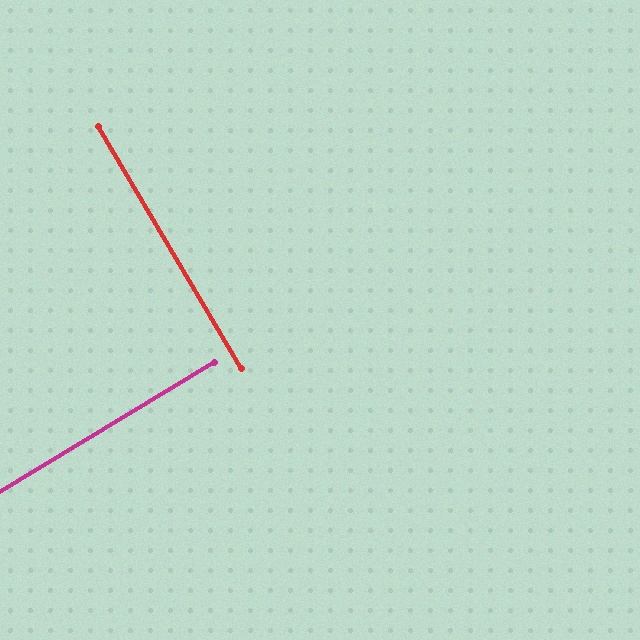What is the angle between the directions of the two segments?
Approximately 89 degrees.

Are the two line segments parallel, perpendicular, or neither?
Perpendicular — they meet at approximately 89°.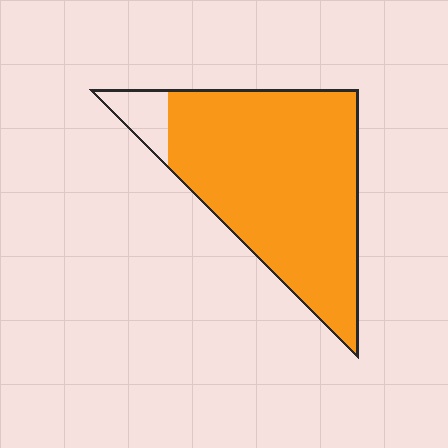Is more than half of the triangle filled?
Yes.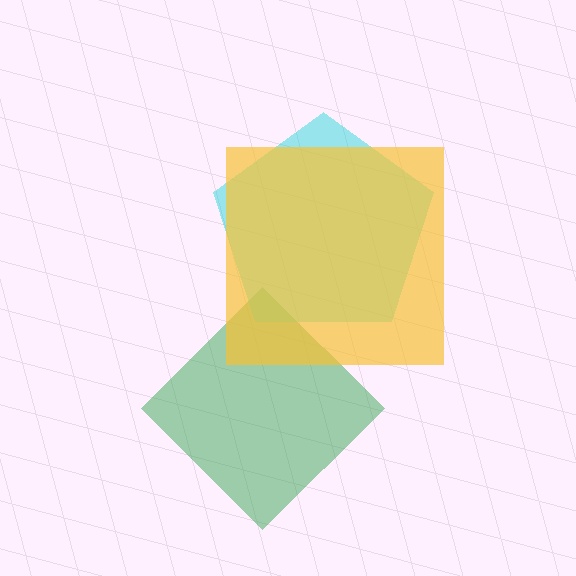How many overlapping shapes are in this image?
There are 3 overlapping shapes in the image.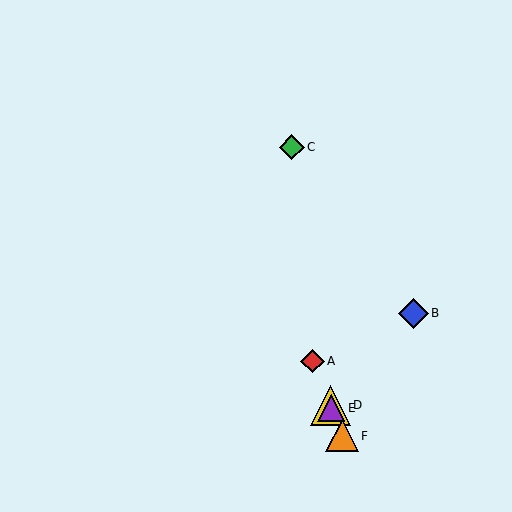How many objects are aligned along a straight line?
4 objects (A, D, E, F) are aligned along a straight line.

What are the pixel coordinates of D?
Object D is at (330, 405).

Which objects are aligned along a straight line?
Objects A, D, E, F are aligned along a straight line.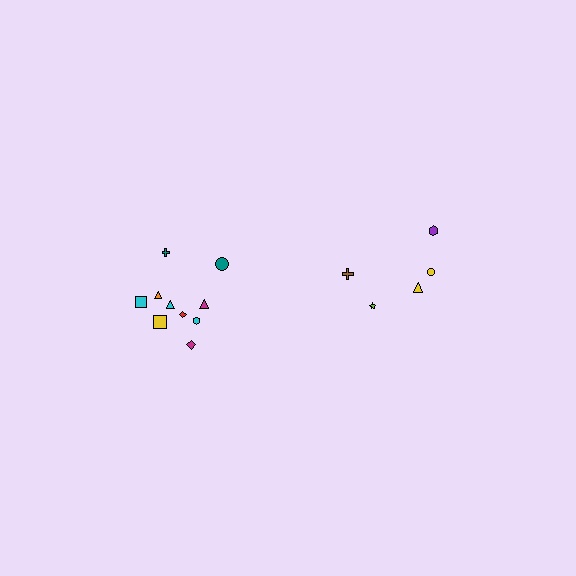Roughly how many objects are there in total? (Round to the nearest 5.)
Roughly 15 objects in total.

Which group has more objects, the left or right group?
The left group.